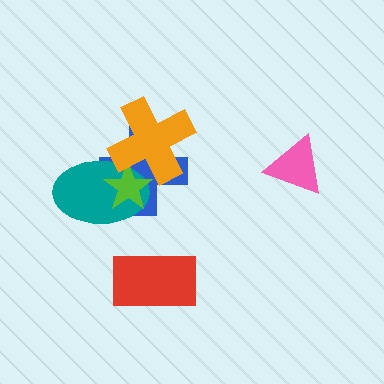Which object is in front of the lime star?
The orange cross is in front of the lime star.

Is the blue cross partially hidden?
Yes, it is partially covered by another shape.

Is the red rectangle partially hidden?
No, no other shape covers it.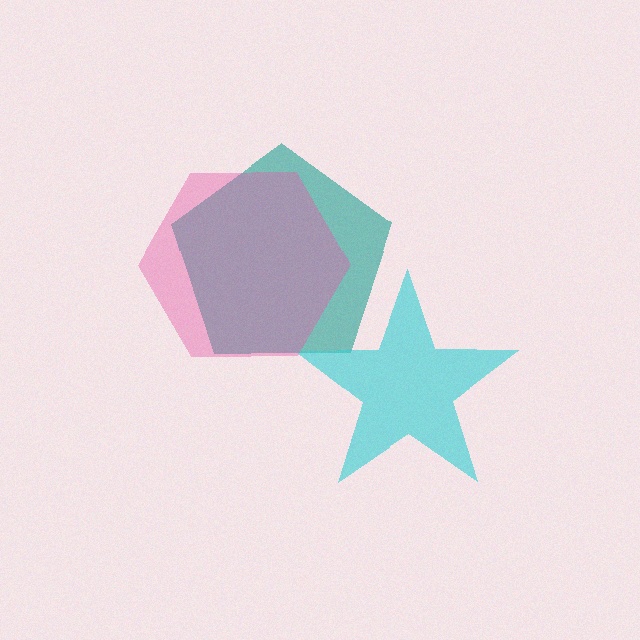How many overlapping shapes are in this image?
There are 3 overlapping shapes in the image.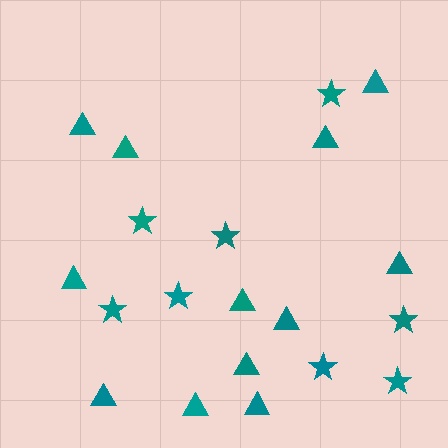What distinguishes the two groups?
There are 2 groups: one group of stars (8) and one group of triangles (12).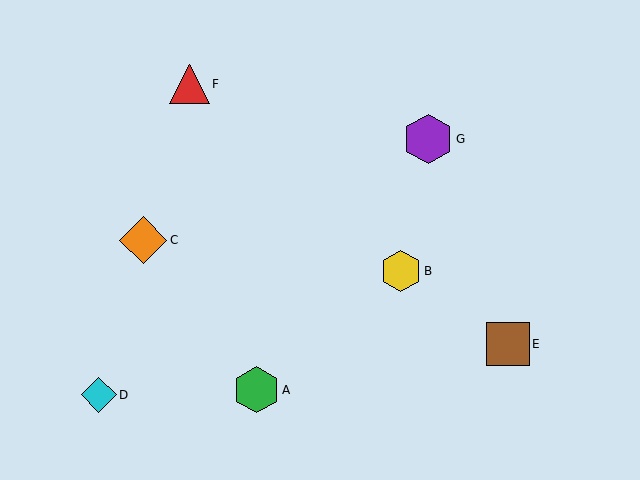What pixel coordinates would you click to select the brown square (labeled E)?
Click at (508, 344) to select the brown square E.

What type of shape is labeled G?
Shape G is a purple hexagon.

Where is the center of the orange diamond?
The center of the orange diamond is at (143, 240).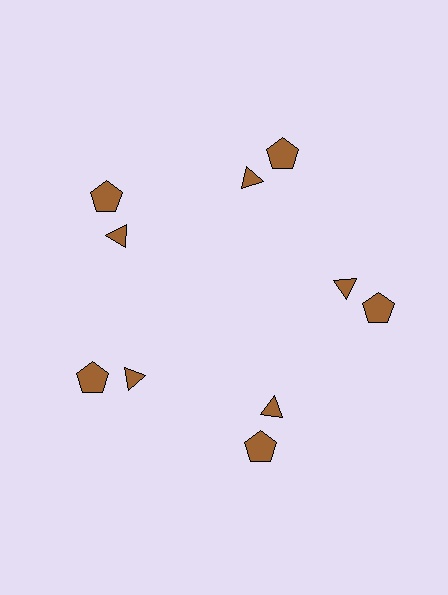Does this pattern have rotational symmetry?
Yes, this pattern has 5-fold rotational symmetry. It looks the same after rotating 72 degrees around the center.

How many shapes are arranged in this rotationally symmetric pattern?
There are 10 shapes, arranged in 5 groups of 2.